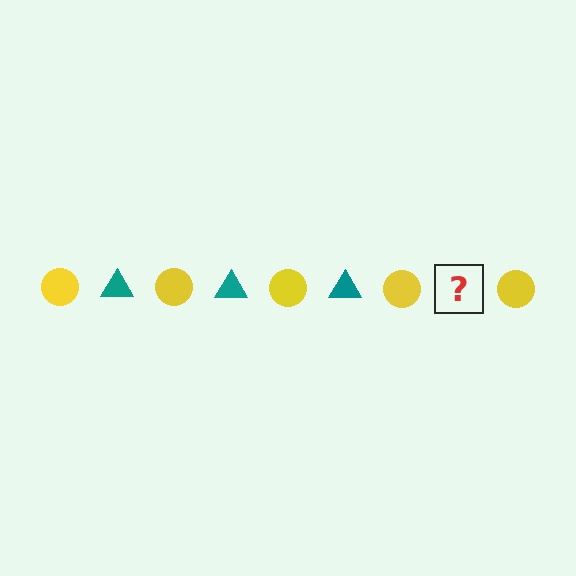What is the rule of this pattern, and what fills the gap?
The rule is that the pattern alternates between yellow circle and teal triangle. The gap should be filled with a teal triangle.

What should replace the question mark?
The question mark should be replaced with a teal triangle.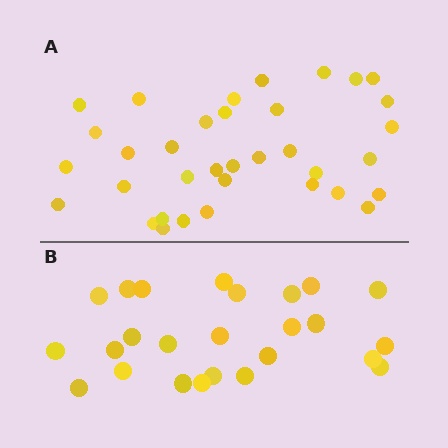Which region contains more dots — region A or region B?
Region A (the top region) has more dots.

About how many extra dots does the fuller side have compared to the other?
Region A has roughly 10 or so more dots than region B.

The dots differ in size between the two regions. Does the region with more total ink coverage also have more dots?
No. Region B has more total ink coverage because its dots are larger, but region A actually contains more individual dots. Total area can be misleading — the number of items is what matters here.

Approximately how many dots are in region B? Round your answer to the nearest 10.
About 20 dots. (The exact count is 25, which rounds to 20.)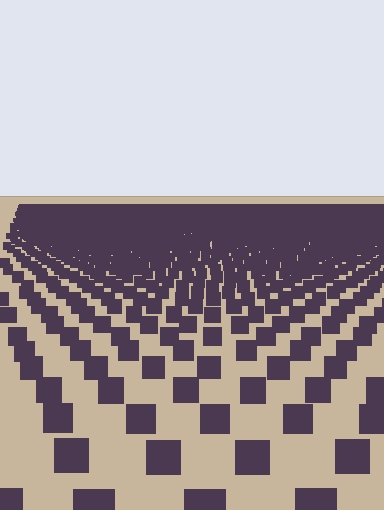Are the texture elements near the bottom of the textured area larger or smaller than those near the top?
Larger. Near the bottom, elements are closer to the viewer and appear at a bigger on-screen size.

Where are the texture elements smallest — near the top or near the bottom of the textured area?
Near the top.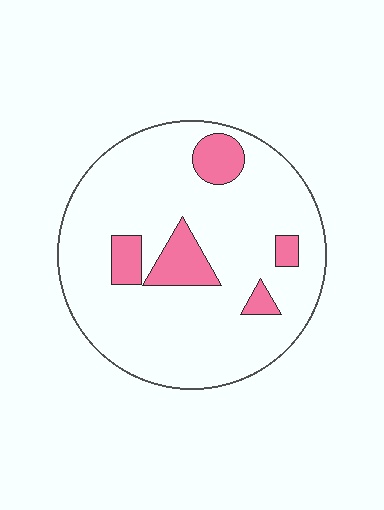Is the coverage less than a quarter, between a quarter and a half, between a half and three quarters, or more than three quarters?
Less than a quarter.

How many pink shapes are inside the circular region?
5.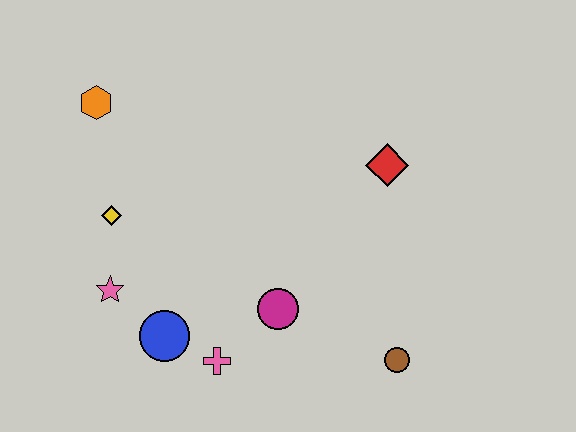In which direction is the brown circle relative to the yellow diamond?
The brown circle is to the right of the yellow diamond.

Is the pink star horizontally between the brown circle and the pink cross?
No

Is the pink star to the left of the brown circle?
Yes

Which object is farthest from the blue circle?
The red diamond is farthest from the blue circle.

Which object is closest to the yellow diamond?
The pink star is closest to the yellow diamond.